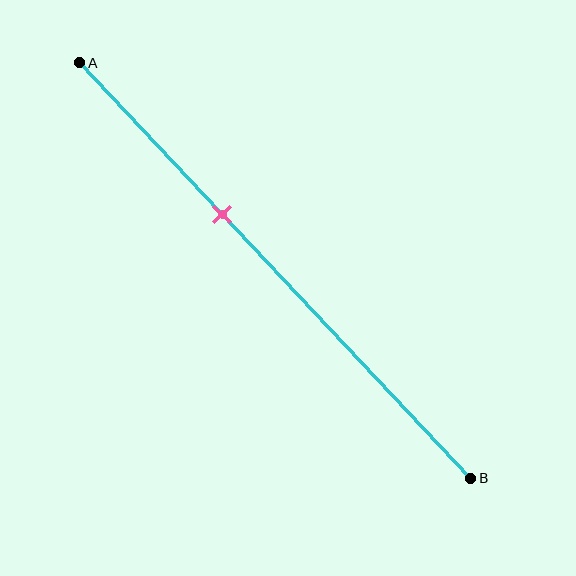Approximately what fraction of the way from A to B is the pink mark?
The pink mark is approximately 35% of the way from A to B.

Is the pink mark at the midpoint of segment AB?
No, the mark is at about 35% from A, not at the 50% midpoint.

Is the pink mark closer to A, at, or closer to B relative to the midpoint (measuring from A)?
The pink mark is closer to point A than the midpoint of segment AB.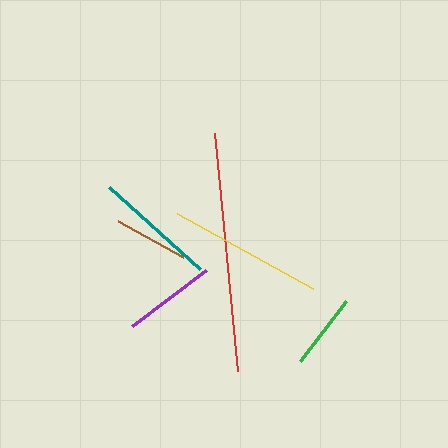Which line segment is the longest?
The red line is the longest at approximately 239 pixels.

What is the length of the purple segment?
The purple segment is approximately 93 pixels long.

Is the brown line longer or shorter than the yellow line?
The yellow line is longer than the brown line.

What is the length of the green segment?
The green segment is approximately 76 pixels long.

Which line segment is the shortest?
The brown line is the shortest at approximately 74 pixels.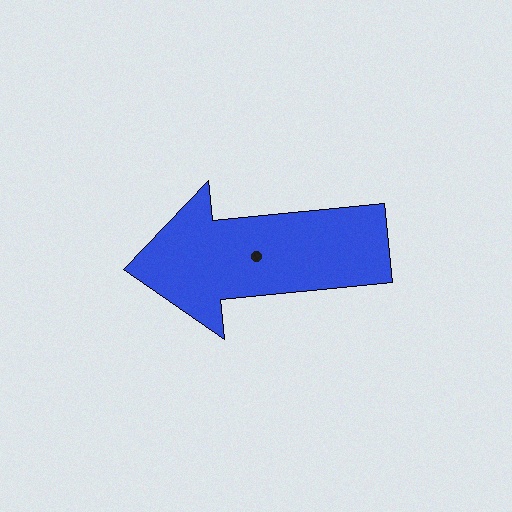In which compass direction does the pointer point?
West.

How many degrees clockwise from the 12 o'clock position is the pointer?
Approximately 264 degrees.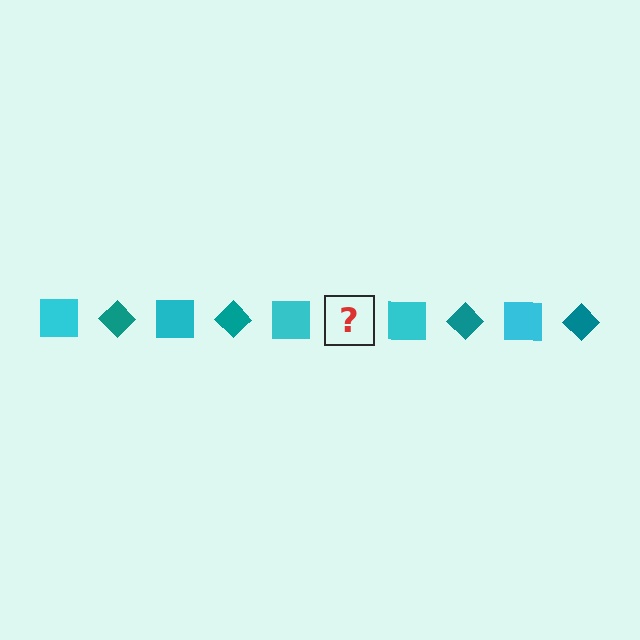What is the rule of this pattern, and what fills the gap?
The rule is that the pattern alternates between cyan square and teal diamond. The gap should be filled with a teal diamond.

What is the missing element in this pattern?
The missing element is a teal diamond.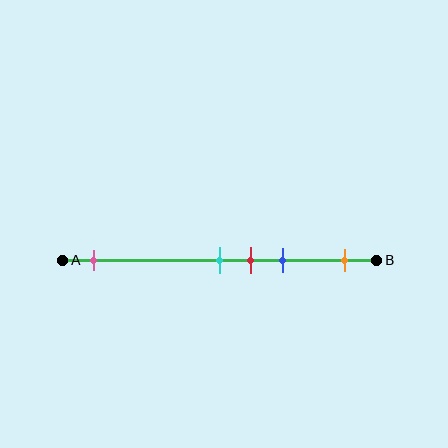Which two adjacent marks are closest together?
The cyan and red marks are the closest adjacent pair.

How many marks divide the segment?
There are 5 marks dividing the segment.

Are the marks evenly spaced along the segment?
No, the marks are not evenly spaced.